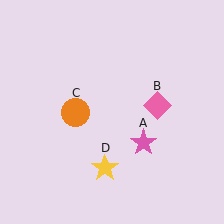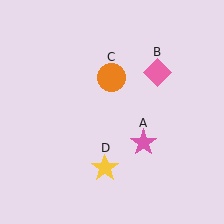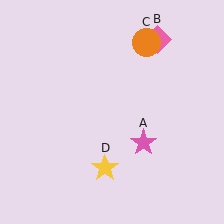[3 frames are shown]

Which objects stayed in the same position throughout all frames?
Pink star (object A) and yellow star (object D) remained stationary.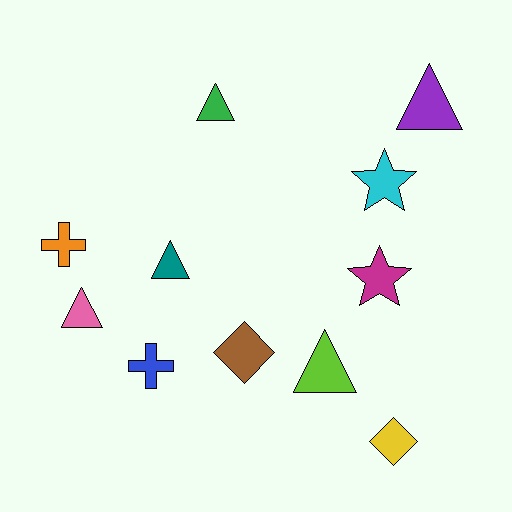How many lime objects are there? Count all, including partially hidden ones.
There is 1 lime object.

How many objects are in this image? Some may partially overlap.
There are 11 objects.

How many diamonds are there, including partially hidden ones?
There are 2 diamonds.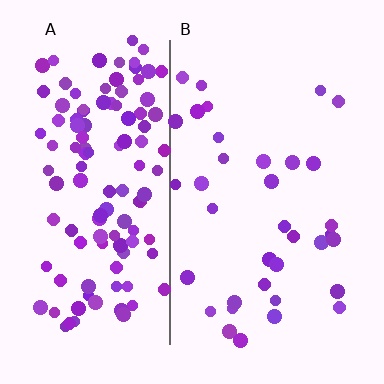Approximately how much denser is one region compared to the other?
Approximately 3.4× — region A over region B.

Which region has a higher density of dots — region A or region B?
A (the left).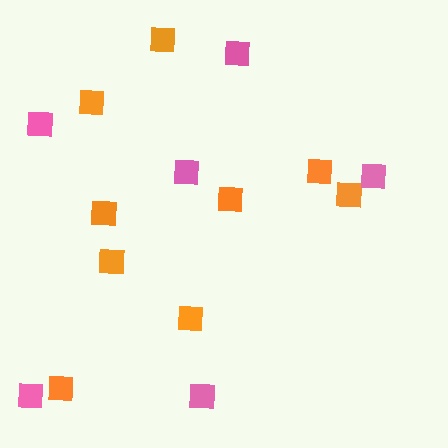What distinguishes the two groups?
There are 2 groups: one group of orange squares (9) and one group of pink squares (6).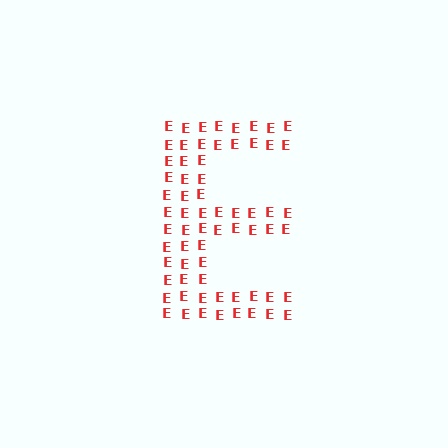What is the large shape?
The large shape is the letter E.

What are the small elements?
The small elements are letter E's.